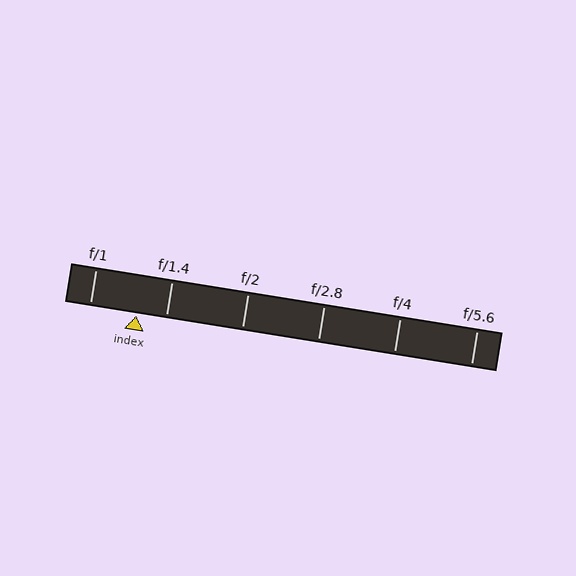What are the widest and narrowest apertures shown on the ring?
The widest aperture shown is f/1 and the narrowest is f/5.6.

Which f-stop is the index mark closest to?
The index mark is closest to f/1.4.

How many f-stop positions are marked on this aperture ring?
There are 6 f-stop positions marked.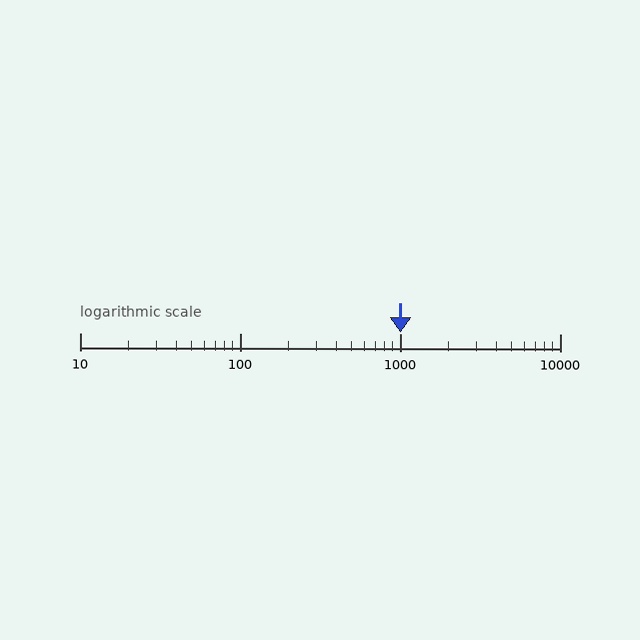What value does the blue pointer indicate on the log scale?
The pointer indicates approximately 1000.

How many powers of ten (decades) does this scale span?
The scale spans 3 decades, from 10 to 10000.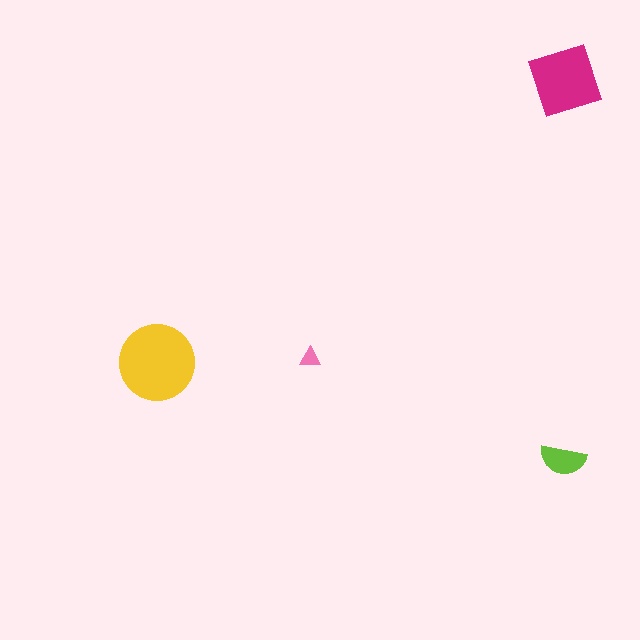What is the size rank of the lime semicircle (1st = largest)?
3rd.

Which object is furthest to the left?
The yellow circle is leftmost.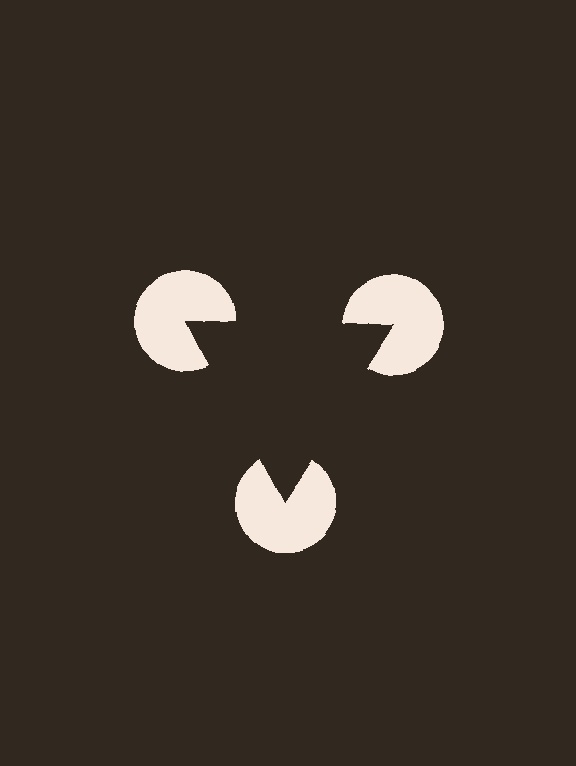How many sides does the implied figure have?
3 sides.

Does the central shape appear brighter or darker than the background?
It typically appears slightly darker than the background, even though no actual brightness change is drawn.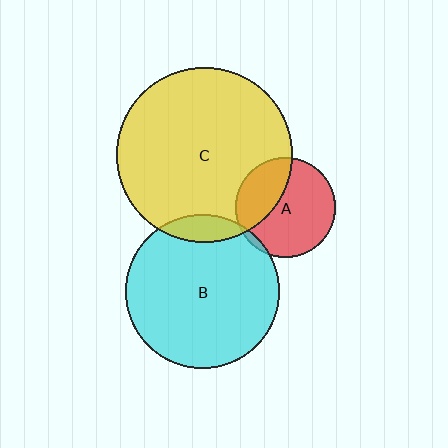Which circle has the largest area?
Circle C (yellow).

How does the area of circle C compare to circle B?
Approximately 1.3 times.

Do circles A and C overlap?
Yes.